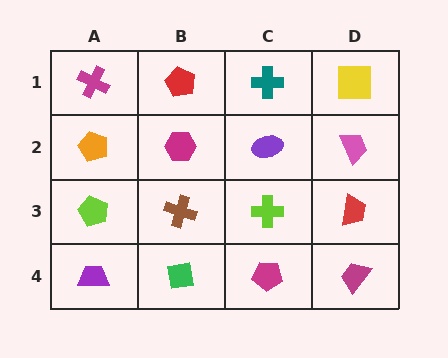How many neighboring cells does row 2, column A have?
3.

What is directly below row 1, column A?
An orange pentagon.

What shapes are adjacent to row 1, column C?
A purple ellipse (row 2, column C), a red pentagon (row 1, column B), a yellow square (row 1, column D).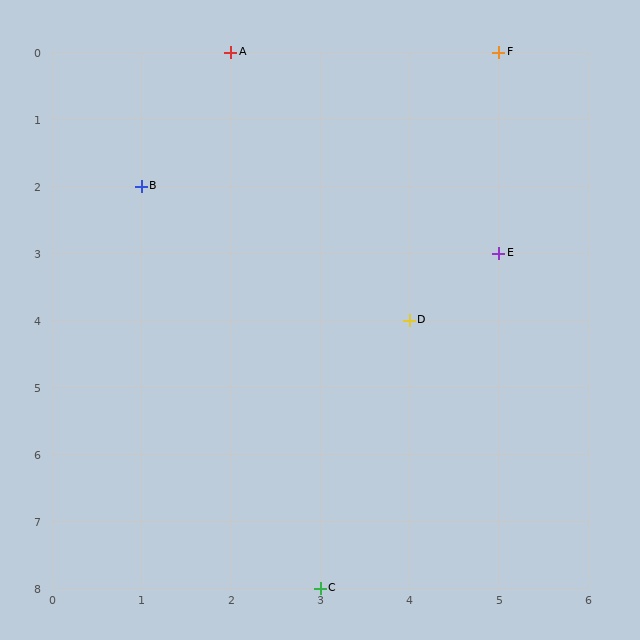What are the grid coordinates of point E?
Point E is at grid coordinates (5, 3).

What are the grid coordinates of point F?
Point F is at grid coordinates (5, 0).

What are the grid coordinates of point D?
Point D is at grid coordinates (4, 4).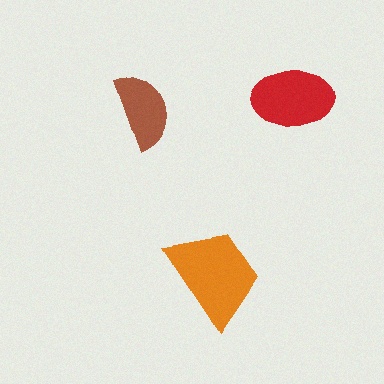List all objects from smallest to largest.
The brown semicircle, the red ellipse, the orange trapezoid.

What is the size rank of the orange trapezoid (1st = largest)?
1st.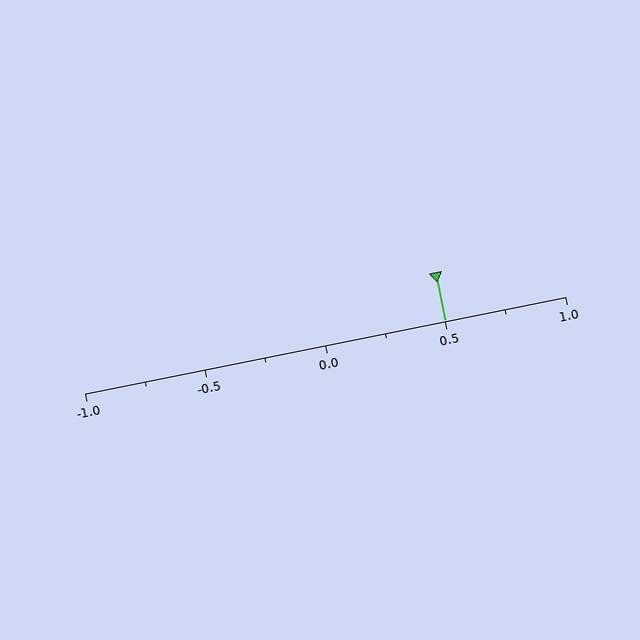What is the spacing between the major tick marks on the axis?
The major ticks are spaced 0.5 apart.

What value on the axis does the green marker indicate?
The marker indicates approximately 0.5.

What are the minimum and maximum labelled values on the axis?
The axis runs from -1.0 to 1.0.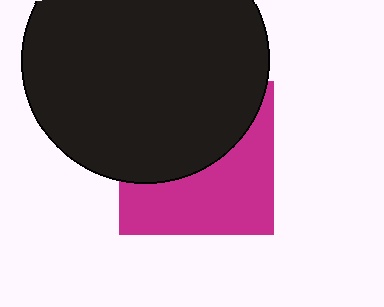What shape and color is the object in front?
The object in front is a black circle.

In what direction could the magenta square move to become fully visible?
The magenta square could move down. That would shift it out from behind the black circle entirely.